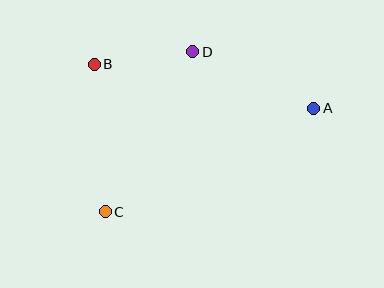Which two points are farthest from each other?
Points A and C are farthest from each other.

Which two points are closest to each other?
Points B and D are closest to each other.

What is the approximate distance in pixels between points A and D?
The distance between A and D is approximately 134 pixels.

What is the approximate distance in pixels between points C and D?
The distance between C and D is approximately 182 pixels.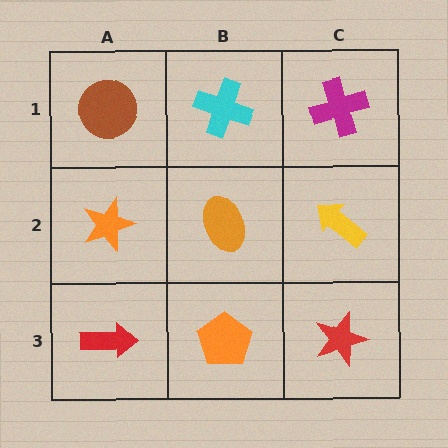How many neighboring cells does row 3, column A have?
2.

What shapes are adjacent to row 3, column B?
An orange ellipse (row 2, column B), a red arrow (row 3, column A), a red star (row 3, column C).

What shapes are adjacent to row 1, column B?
An orange ellipse (row 2, column B), a brown circle (row 1, column A), a magenta cross (row 1, column C).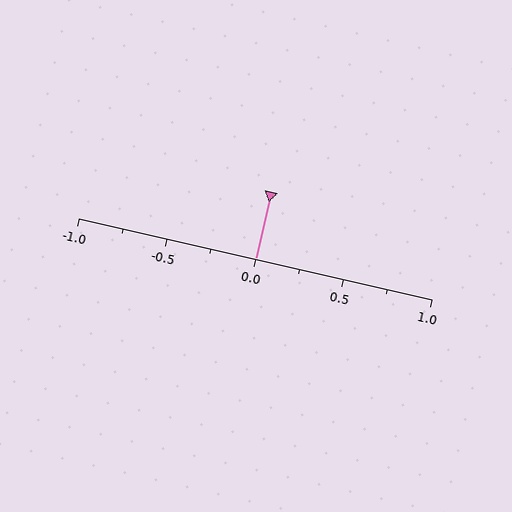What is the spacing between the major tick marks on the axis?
The major ticks are spaced 0.5 apart.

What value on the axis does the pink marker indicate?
The marker indicates approximately 0.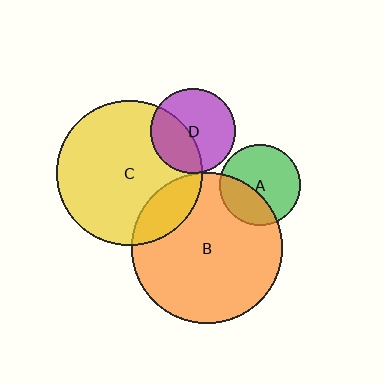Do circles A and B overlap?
Yes.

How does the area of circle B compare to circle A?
Approximately 3.5 times.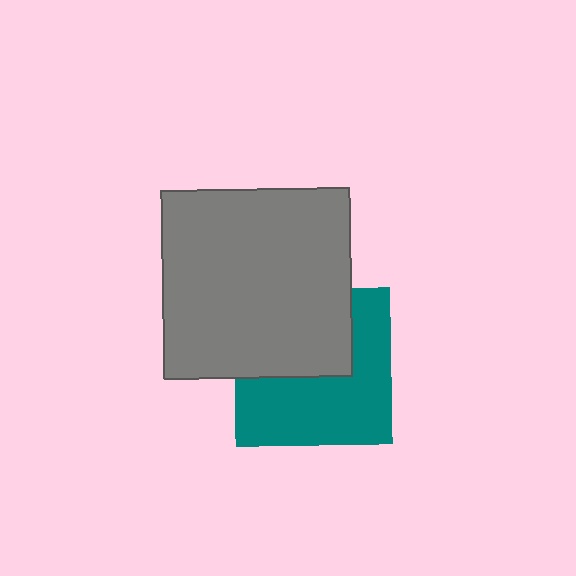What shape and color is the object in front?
The object in front is a gray square.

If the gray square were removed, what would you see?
You would see the complete teal square.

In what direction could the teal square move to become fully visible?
The teal square could move down. That would shift it out from behind the gray square entirely.